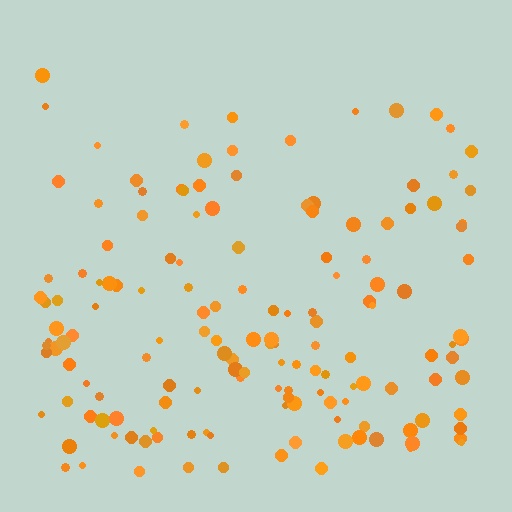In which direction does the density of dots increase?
From top to bottom, with the bottom side densest.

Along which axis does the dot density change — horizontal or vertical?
Vertical.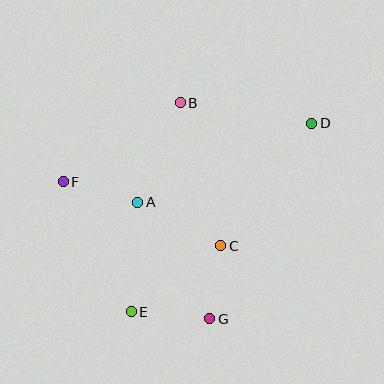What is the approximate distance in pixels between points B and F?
The distance between B and F is approximately 141 pixels.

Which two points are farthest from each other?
Points D and E are farthest from each other.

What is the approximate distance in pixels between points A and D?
The distance between A and D is approximately 191 pixels.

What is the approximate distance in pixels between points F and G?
The distance between F and G is approximately 200 pixels.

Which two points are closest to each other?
Points C and G are closest to each other.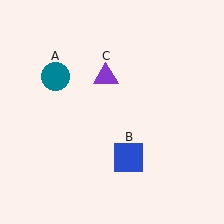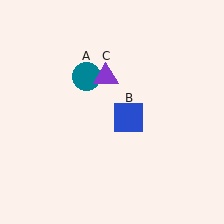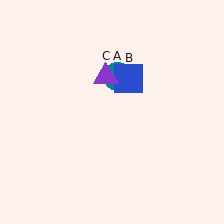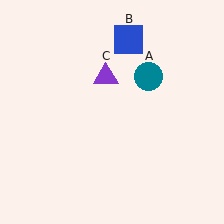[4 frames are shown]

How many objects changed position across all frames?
2 objects changed position: teal circle (object A), blue square (object B).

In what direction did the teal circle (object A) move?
The teal circle (object A) moved right.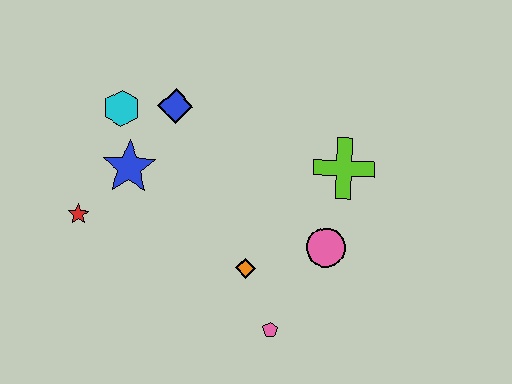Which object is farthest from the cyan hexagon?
The pink pentagon is farthest from the cyan hexagon.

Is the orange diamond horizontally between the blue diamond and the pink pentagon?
Yes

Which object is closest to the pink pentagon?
The orange diamond is closest to the pink pentagon.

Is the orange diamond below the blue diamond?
Yes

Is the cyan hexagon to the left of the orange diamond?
Yes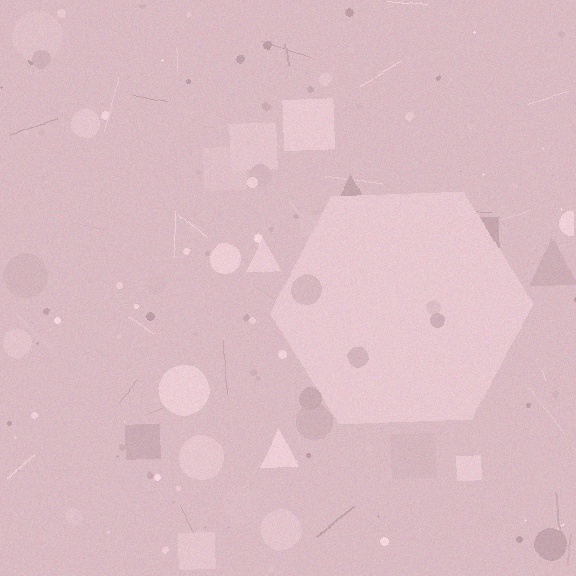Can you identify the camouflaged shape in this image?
The camouflaged shape is a hexagon.